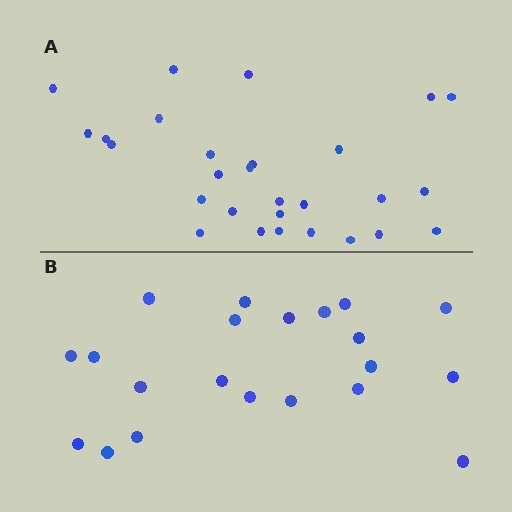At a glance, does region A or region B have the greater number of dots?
Region A (the top region) has more dots.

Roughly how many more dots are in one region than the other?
Region A has roughly 8 or so more dots than region B.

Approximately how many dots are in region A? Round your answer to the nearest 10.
About 30 dots. (The exact count is 28, which rounds to 30.)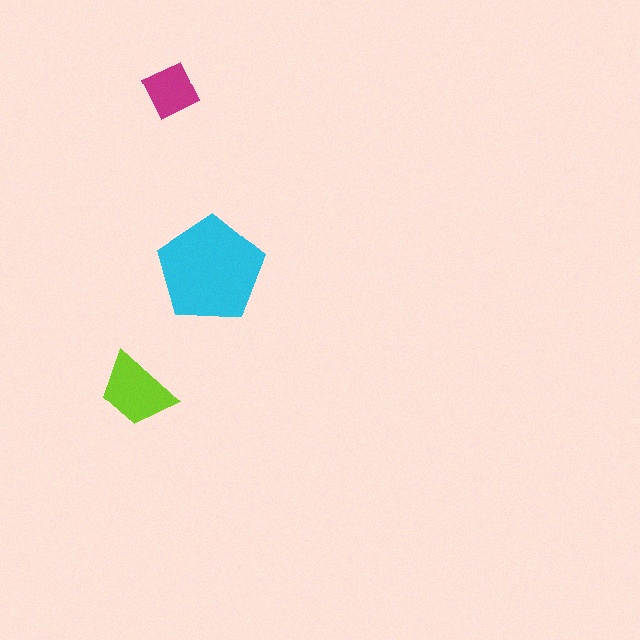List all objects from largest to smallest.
The cyan pentagon, the lime trapezoid, the magenta diamond.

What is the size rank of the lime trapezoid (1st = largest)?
2nd.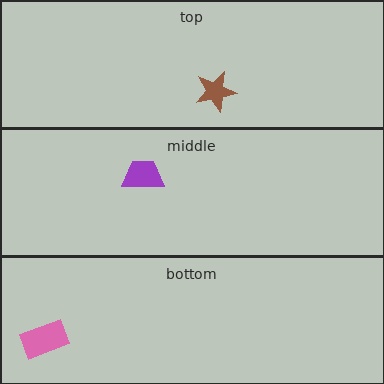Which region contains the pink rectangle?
The bottom region.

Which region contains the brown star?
The top region.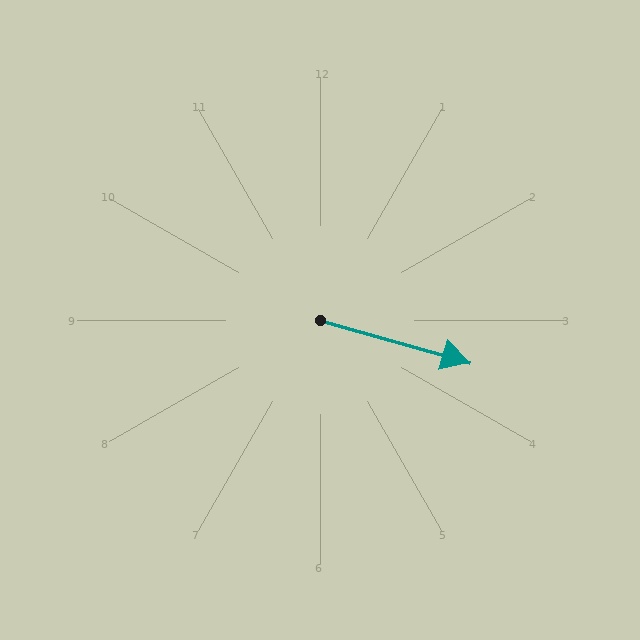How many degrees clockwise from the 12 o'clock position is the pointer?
Approximately 106 degrees.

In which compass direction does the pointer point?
East.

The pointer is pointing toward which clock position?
Roughly 4 o'clock.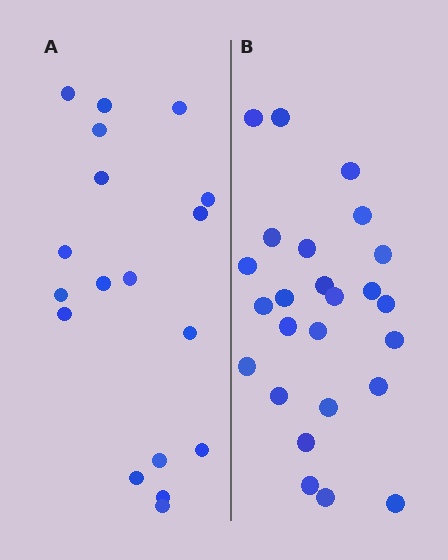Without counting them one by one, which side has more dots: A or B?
Region B (the right region) has more dots.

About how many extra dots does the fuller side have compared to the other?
Region B has roughly 8 or so more dots than region A.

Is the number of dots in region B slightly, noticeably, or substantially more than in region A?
Region B has noticeably more, but not dramatically so. The ratio is roughly 1.4 to 1.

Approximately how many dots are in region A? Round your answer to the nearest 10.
About 20 dots. (The exact count is 18, which rounds to 20.)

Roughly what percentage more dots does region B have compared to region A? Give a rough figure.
About 40% more.